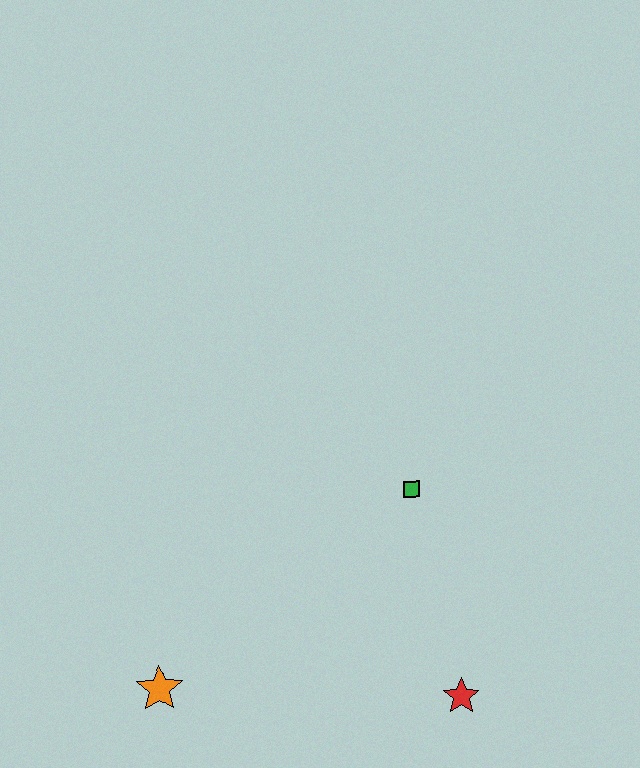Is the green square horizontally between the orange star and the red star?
Yes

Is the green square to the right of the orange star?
Yes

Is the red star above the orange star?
No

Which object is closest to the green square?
The red star is closest to the green square.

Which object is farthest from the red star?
The orange star is farthest from the red star.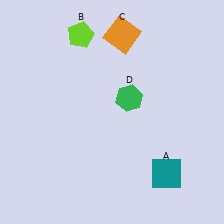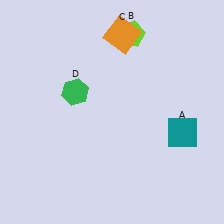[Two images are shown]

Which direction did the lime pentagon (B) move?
The lime pentagon (B) moved right.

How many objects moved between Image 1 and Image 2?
3 objects moved between the two images.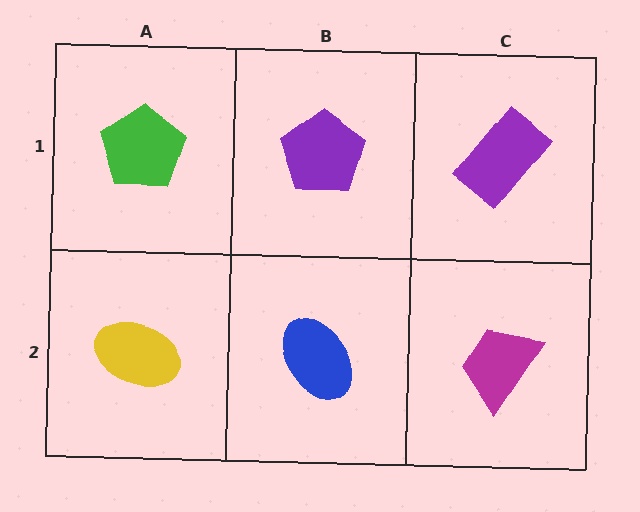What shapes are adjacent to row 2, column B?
A purple pentagon (row 1, column B), a yellow ellipse (row 2, column A), a magenta trapezoid (row 2, column C).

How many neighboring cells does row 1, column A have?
2.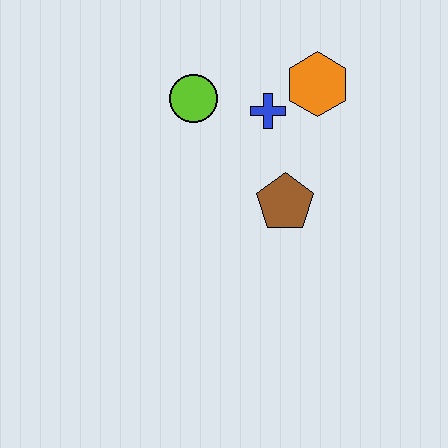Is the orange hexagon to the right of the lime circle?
Yes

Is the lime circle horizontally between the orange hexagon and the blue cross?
No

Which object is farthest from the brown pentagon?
The lime circle is farthest from the brown pentagon.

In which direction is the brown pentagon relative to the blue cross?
The brown pentagon is below the blue cross.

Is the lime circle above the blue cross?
Yes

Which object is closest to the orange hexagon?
The blue cross is closest to the orange hexagon.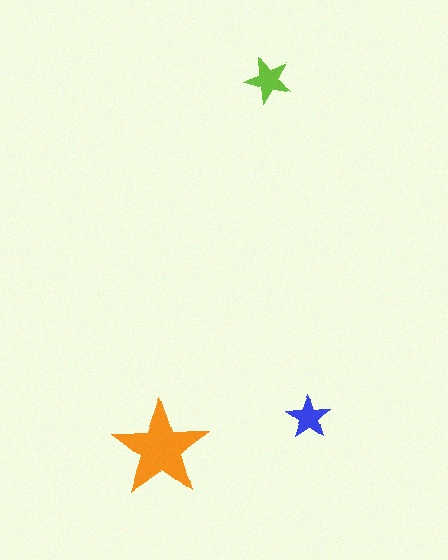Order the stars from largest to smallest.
the orange one, the lime one, the blue one.